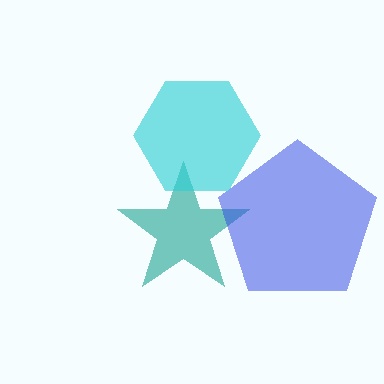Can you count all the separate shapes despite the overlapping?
Yes, there are 3 separate shapes.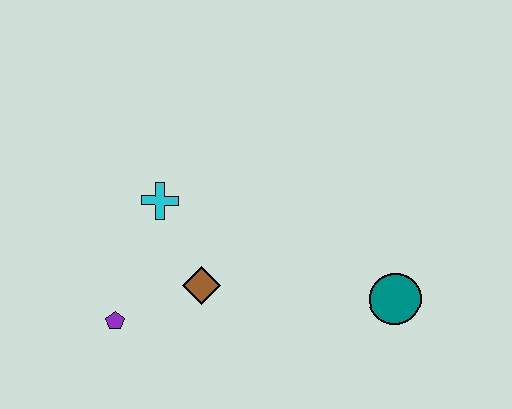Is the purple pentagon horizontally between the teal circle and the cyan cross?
No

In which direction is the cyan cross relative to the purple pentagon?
The cyan cross is above the purple pentagon.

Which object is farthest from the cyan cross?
The teal circle is farthest from the cyan cross.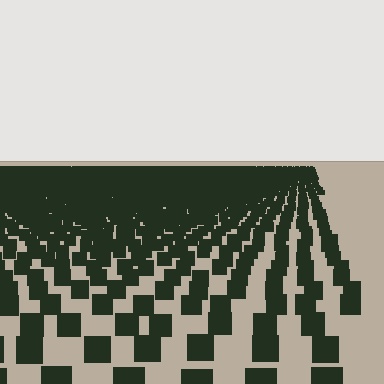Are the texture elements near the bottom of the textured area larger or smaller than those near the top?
Larger. Near the bottom, elements are closer to the viewer and appear at a bigger on-screen size.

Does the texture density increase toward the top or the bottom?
Density increases toward the top.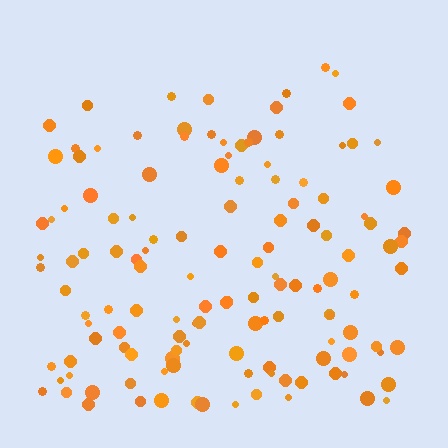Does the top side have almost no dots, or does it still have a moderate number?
Still a moderate number, just noticeably fewer than the bottom.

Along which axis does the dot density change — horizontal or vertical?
Vertical.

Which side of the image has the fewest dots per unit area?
The top.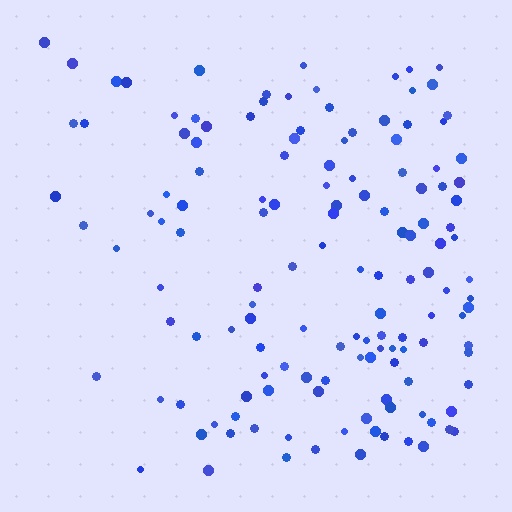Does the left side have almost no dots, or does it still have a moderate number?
Still a moderate number, just noticeably fewer than the right.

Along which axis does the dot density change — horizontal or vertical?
Horizontal.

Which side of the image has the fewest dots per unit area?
The left.